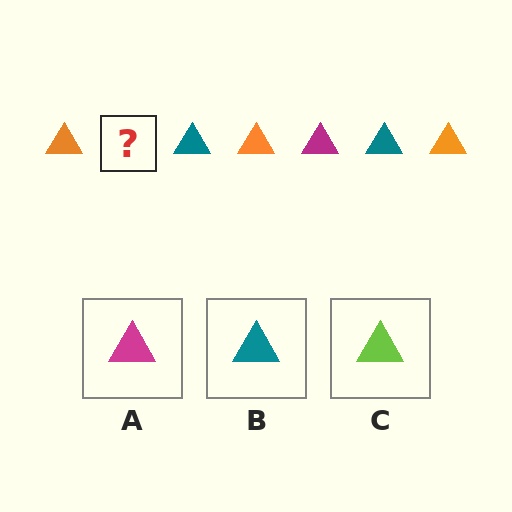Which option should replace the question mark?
Option A.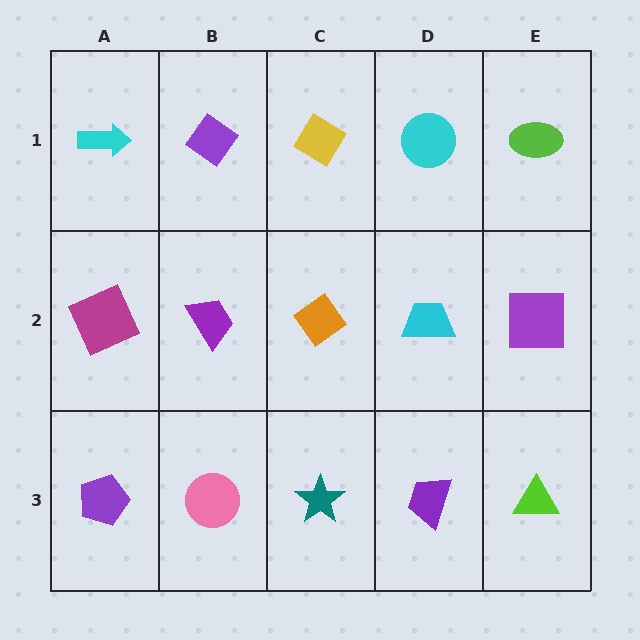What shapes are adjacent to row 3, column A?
A magenta square (row 2, column A), a pink circle (row 3, column B).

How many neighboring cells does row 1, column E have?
2.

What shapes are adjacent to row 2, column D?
A cyan circle (row 1, column D), a purple trapezoid (row 3, column D), an orange diamond (row 2, column C), a purple square (row 2, column E).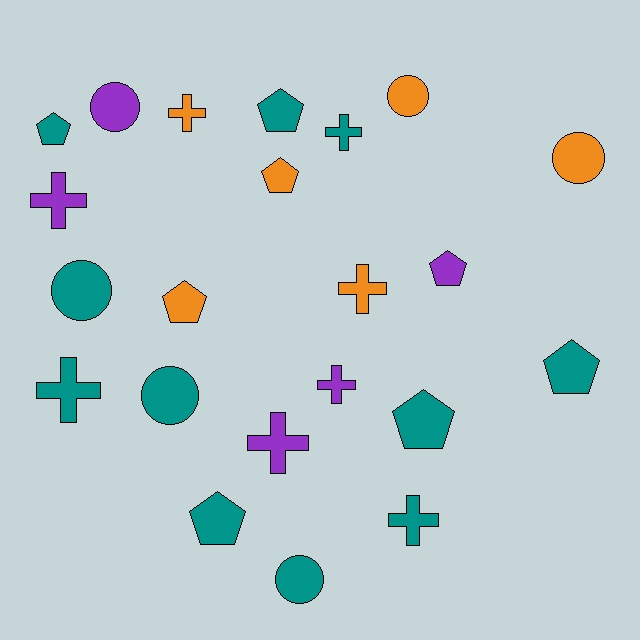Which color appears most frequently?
Teal, with 11 objects.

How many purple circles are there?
There is 1 purple circle.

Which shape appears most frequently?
Pentagon, with 8 objects.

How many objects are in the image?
There are 22 objects.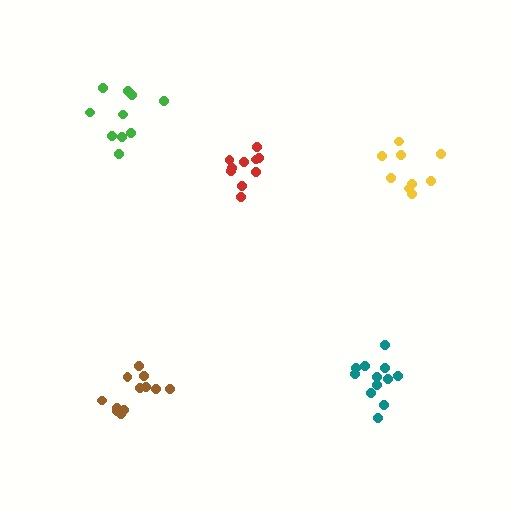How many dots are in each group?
Group 1: 10 dots, Group 2: 10 dots, Group 3: 12 dots, Group 4: 12 dots, Group 5: 9 dots (53 total).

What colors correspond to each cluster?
The clusters are colored: red, green, brown, teal, yellow.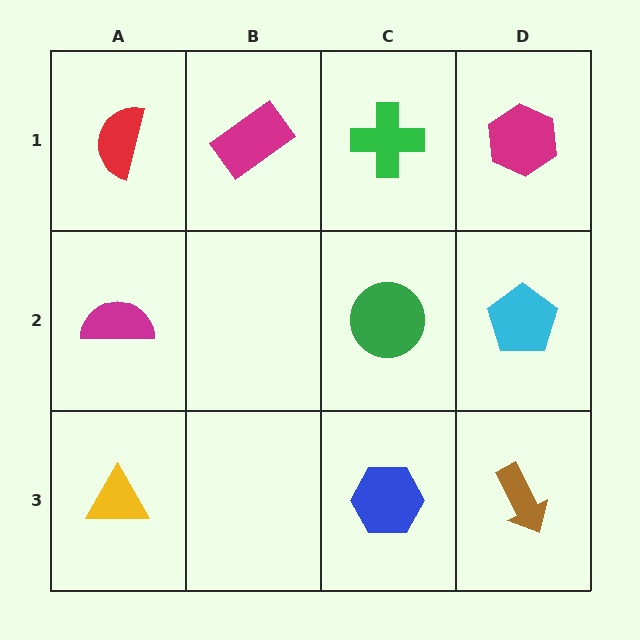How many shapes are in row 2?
3 shapes.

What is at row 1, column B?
A magenta rectangle.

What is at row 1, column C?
A green cross.